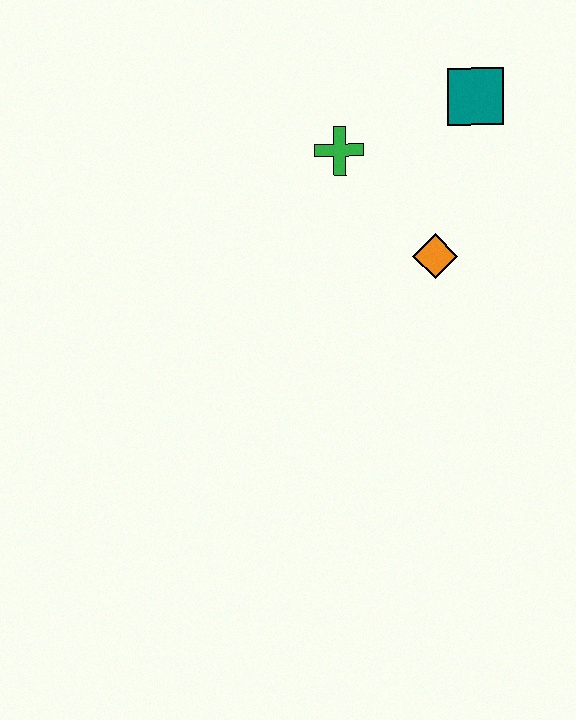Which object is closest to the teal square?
The green cross is closest to the teal square.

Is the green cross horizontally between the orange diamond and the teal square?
No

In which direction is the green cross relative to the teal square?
The green cross is to the left of the teal square.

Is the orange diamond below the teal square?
Yes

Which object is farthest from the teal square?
The orange diamond is farthest from the teal square.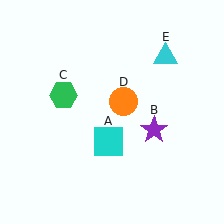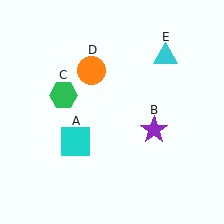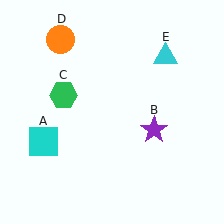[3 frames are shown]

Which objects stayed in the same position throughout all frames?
Purple star (object B) and green hexagon (object C) and cyan triangle (object E) remained stationary.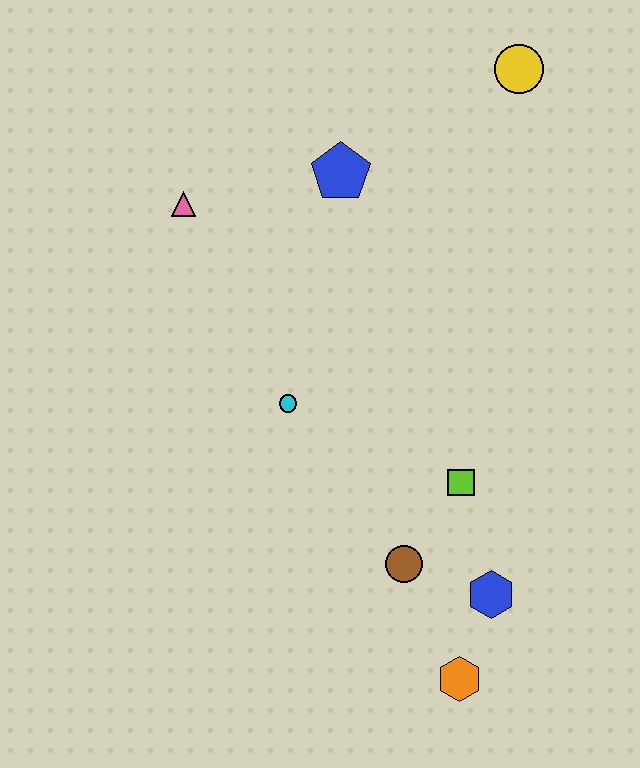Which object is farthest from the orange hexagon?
The yellow circle is farthest from the orange hexagon.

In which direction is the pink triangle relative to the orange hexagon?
The pink triangle is above the orange hexagon.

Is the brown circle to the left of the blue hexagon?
Yes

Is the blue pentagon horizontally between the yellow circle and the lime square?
No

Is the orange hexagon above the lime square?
No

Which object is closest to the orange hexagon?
The blue hexagon is closest to the orange hexagon.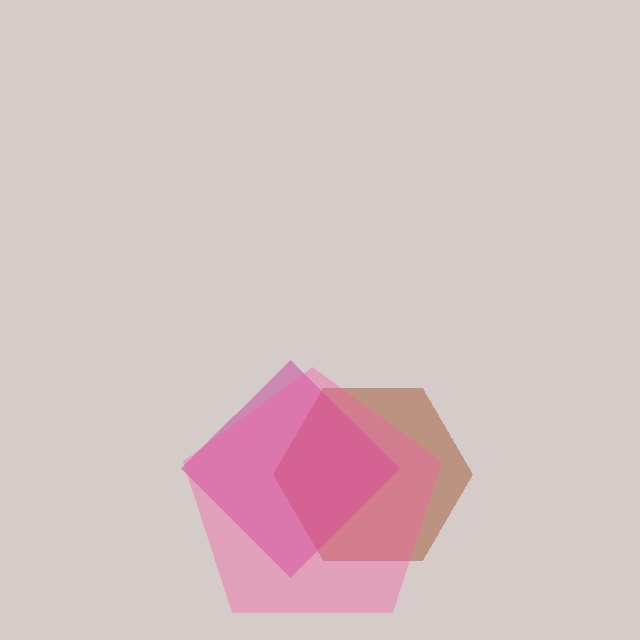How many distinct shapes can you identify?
There are 3 distinct shapes: a brown hexagon, a magenta diamond, a pink pentagon.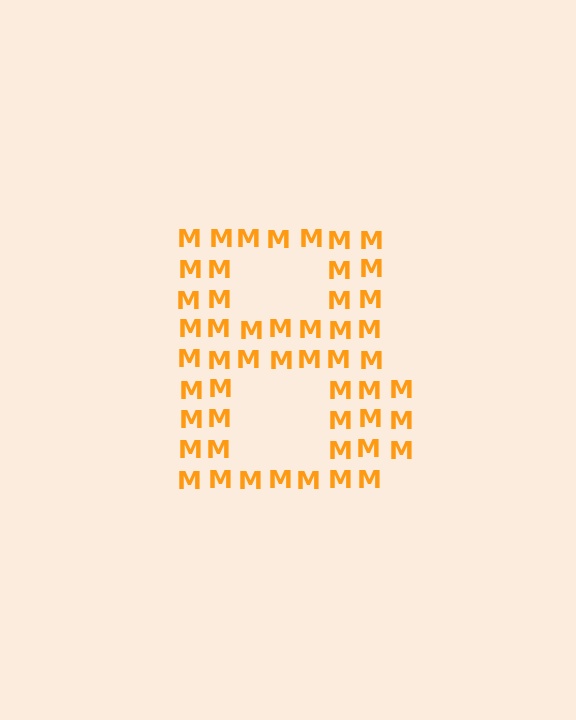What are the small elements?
The small elements are letter M's.